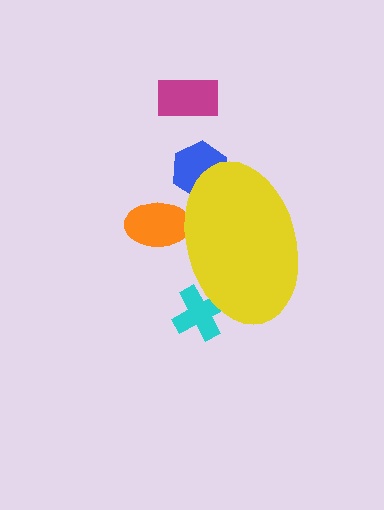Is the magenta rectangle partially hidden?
No, the magenta rectangle is fully visible.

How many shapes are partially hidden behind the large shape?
3 shapes are partially hidden.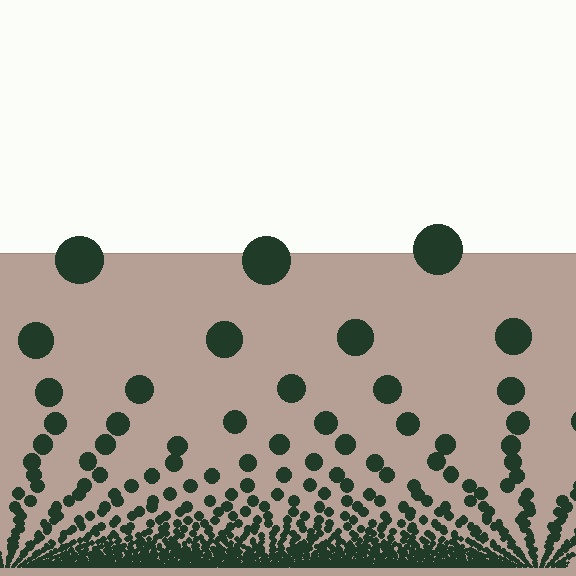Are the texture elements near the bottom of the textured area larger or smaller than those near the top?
Smaller. The gradient is inverted — elements near the bottom are smaller and denser.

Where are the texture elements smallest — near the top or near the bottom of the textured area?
Near the bottom.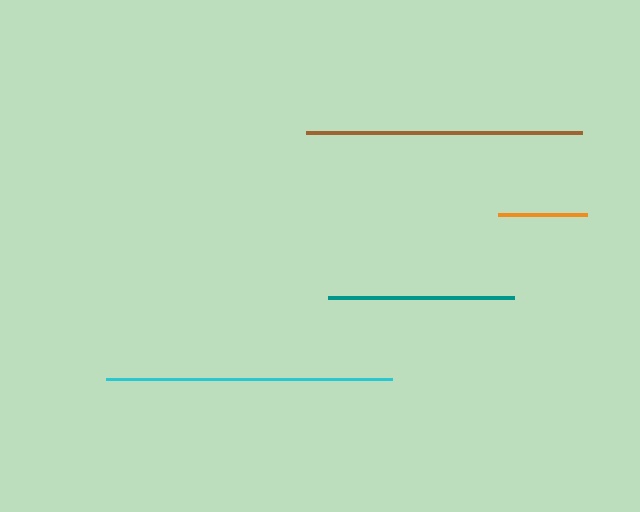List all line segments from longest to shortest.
From longest to shortest: cyan, brown, teal, orange.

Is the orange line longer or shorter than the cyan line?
The cyan line is longer than the orange line.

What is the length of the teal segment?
The teal segment is approximately 186 pixels long.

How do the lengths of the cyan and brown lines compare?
The cyan and brown lines are approximately the same length.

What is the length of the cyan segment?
The cyan segment is approximately 285 pixels long.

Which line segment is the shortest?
The orange line is the shortest at approximately 89 pixels.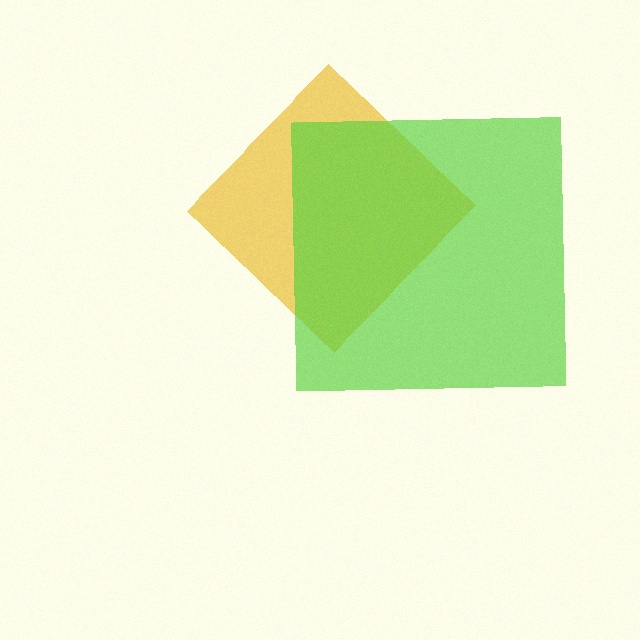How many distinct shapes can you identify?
There are 2 distinct shapes: a yellow diamond, a lime square.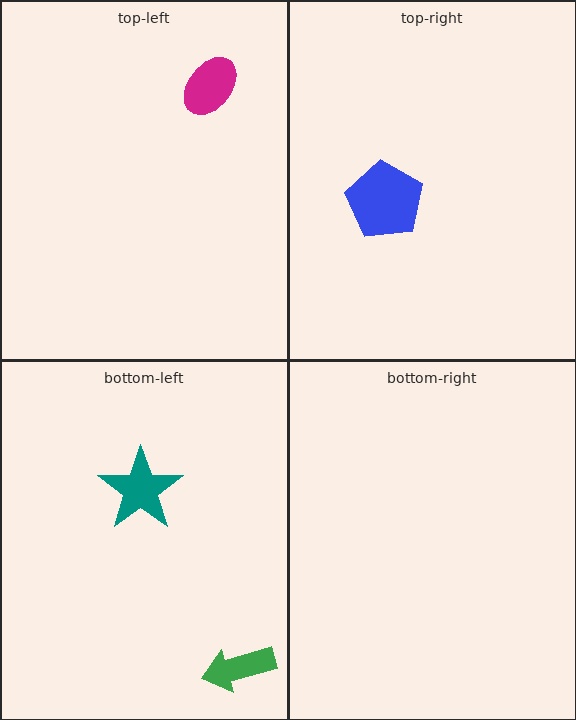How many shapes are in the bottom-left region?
2.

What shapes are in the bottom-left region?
The teal star, the green arrow.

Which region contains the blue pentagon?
The top-right region.